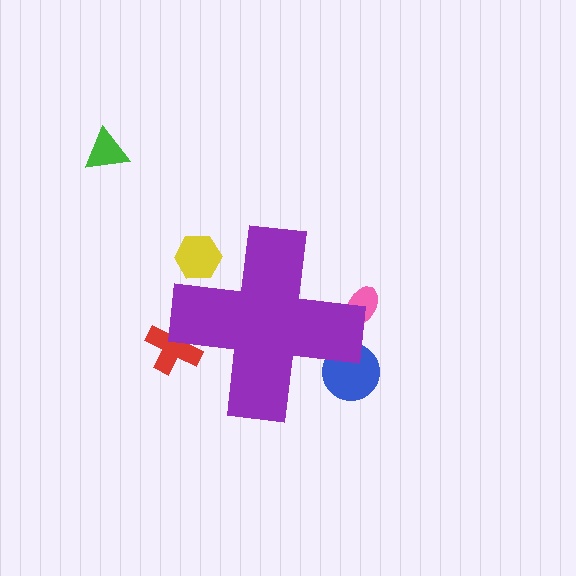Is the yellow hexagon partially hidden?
Yes, the yellow hexagon is partially hidden behind the purple cross.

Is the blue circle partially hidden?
Yes, the blue circle is partially hidden behind the purple cross.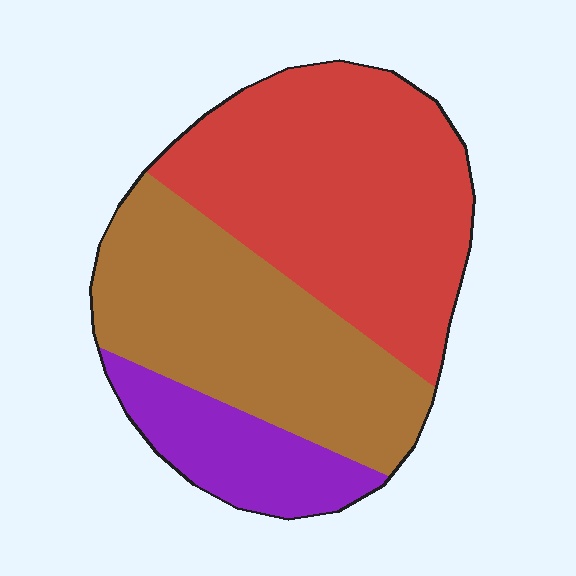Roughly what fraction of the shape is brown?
Brown takes up between a quarter and a half of the shape.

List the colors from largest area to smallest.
From largest to smallest: red, brown, purple.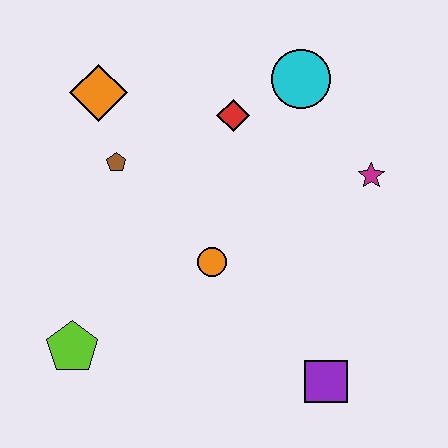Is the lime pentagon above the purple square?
Yes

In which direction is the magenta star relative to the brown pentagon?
The magenta star is to the right of the brown pentagon.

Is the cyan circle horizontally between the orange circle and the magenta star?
Yes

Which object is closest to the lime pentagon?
The orange circle is closest to the lime pentagon.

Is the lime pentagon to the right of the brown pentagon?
No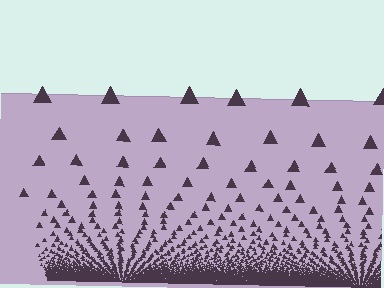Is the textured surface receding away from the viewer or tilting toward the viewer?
The surface appears to tilt toward the viewer. Texture elements get larger and sparser toward the top.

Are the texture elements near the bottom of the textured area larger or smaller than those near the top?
Smaller. The gradient is inverted — elements near the bottom are smaller and denser.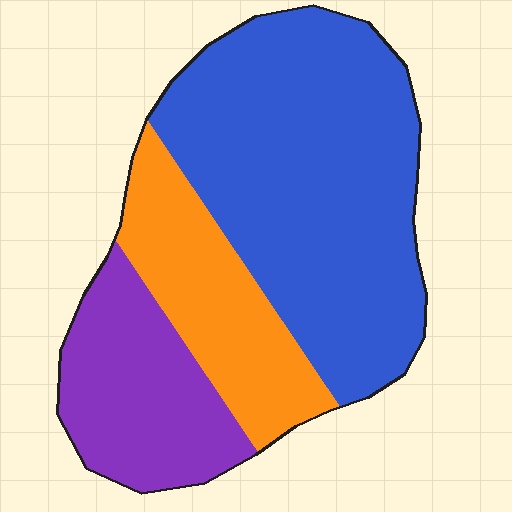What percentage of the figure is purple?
Purple covers about 20% of the figure.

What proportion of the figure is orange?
Orange covers roughly 20% of the figure.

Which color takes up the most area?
Blue, at roughly 55%.